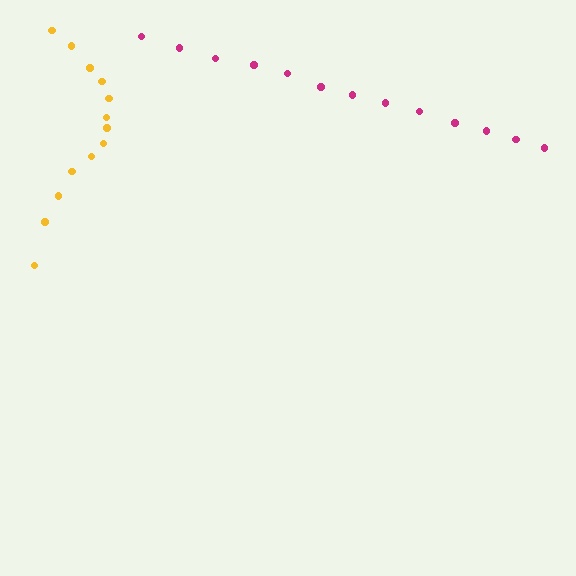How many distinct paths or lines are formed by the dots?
There are 2 distinct paths.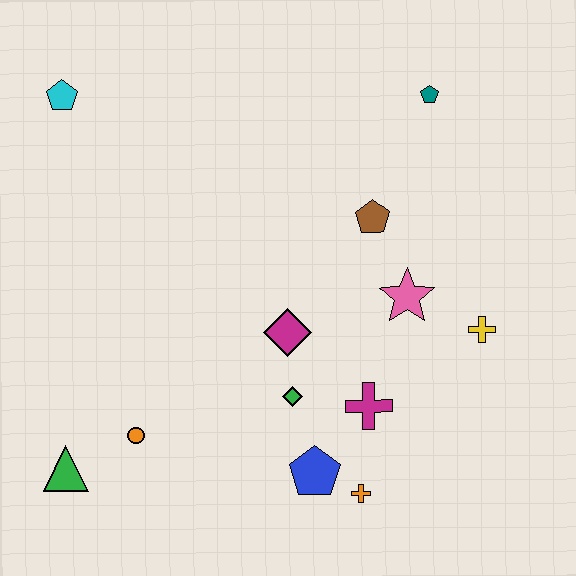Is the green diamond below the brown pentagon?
Yes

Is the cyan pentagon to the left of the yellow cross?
Yes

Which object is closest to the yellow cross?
The pink star is closest to the yellow cross.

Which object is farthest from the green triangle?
The teal pentagon is farthest from the green triangle.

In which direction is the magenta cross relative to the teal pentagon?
The magenta cross is below the teal pentagon.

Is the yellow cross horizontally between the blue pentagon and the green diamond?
No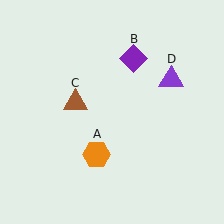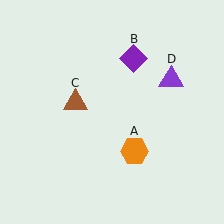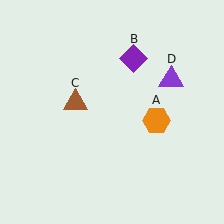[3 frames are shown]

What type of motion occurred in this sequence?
The orange hexagon (object A) rotated counterclockwise around the center of the scene.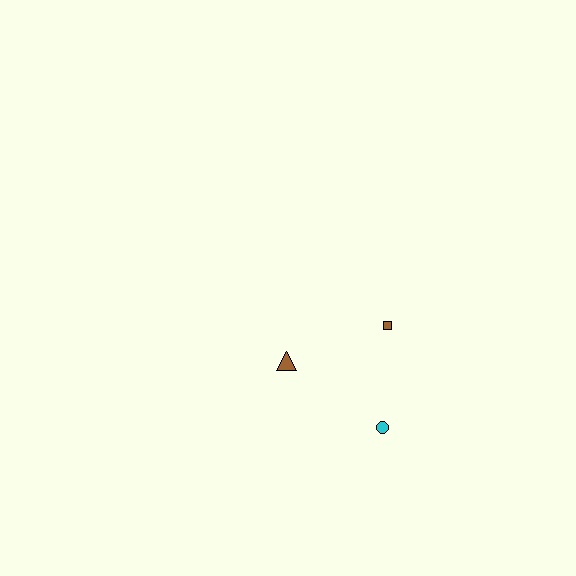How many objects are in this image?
There are 3 objects.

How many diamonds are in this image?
There are no diamonds.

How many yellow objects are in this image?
There are no yellow objects.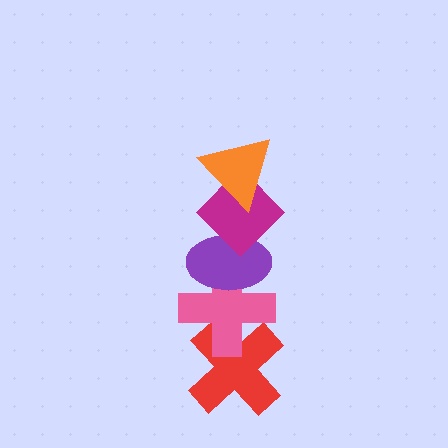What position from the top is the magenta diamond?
The magenta diamond is 2nd from the top.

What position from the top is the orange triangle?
The orange triangle is 1st from the top.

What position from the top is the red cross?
The red cross is 5th from the top.